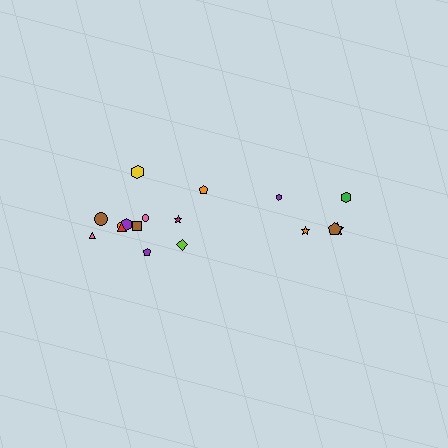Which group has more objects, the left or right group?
The left group.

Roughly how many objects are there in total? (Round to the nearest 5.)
Roughly 15 objects in total.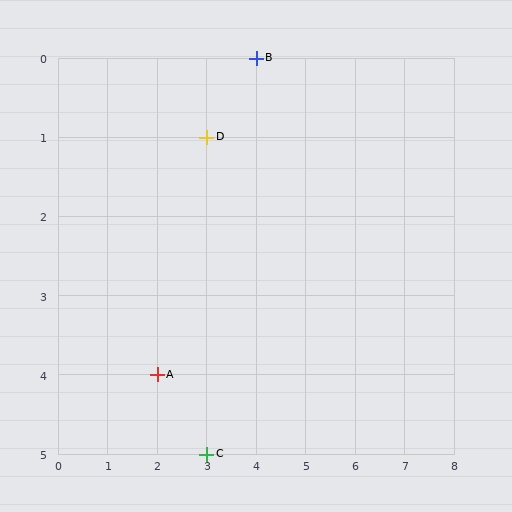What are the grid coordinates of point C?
Point C is at grid coordinates (3, 5).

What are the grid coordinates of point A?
Point A is at grid coordinates (2, 4).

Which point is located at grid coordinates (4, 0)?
Point B is at (4, 0).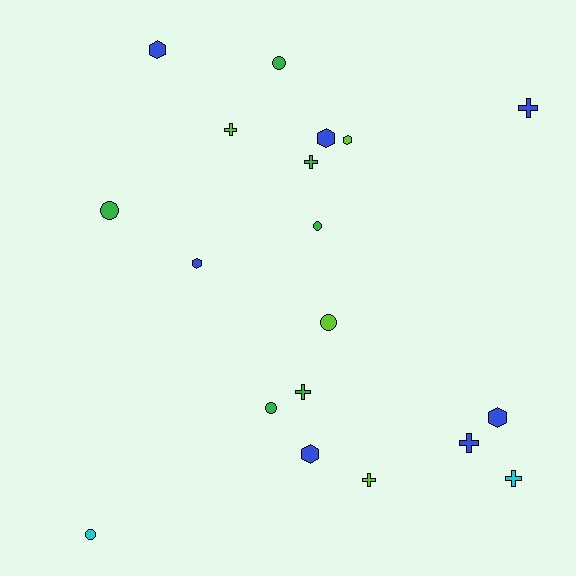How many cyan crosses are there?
There is 1 cyan cross.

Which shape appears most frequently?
Cross, with 7 objects.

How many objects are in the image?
There are 19 objects.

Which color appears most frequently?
Blue, with 7 objects.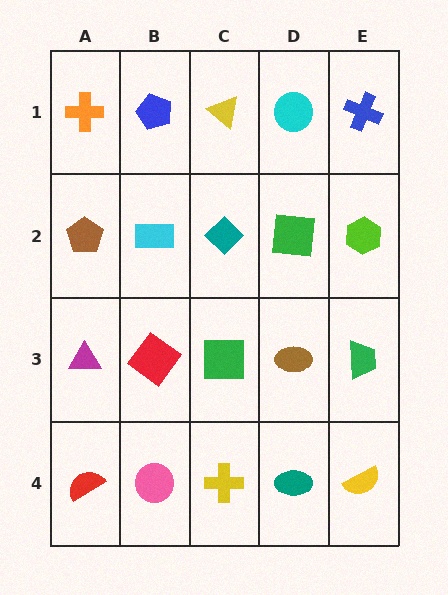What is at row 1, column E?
A blue cross.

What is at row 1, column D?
A cyan circle.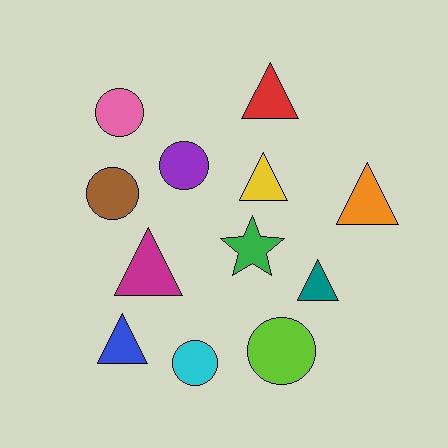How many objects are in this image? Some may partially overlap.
There are 12 objects.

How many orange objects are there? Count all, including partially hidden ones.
There is 1 orange object.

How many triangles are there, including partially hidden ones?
There are 6 triangles.